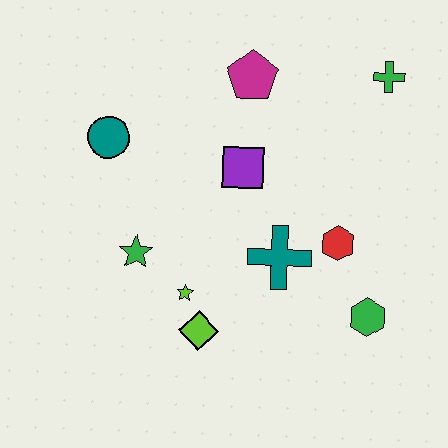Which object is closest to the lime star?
The lime diamond is closest to the lime star.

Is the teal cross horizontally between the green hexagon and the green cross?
No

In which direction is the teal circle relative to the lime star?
The teal circle is above the lime star.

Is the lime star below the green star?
Yes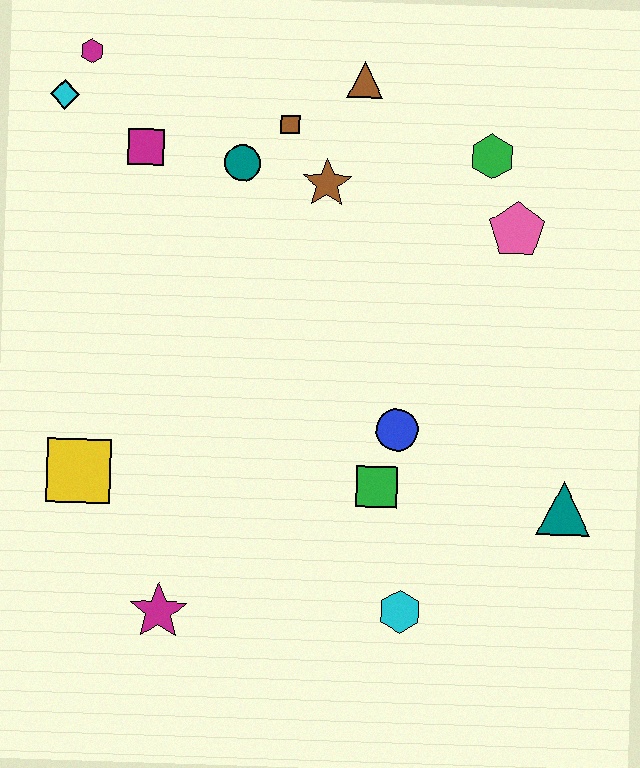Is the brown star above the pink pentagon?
Yes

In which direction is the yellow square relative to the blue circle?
The yellow square is to the left of the blue circle.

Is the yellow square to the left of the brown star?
Yes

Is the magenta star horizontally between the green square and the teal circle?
No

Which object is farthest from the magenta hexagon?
The teal triangle is farthest from the magenta hexagon.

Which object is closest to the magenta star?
The yellow square is closest to the magenta star.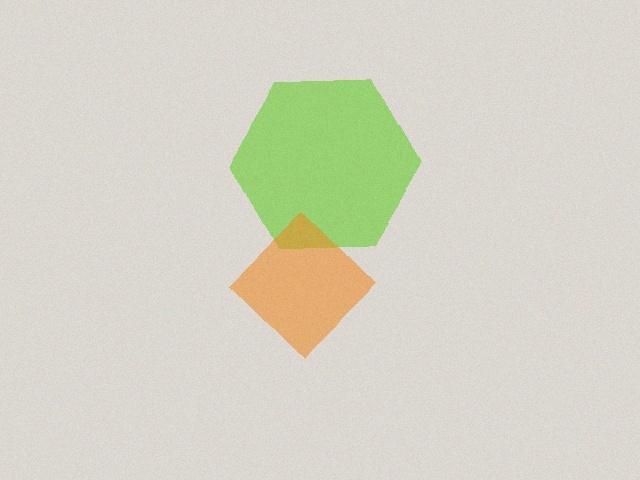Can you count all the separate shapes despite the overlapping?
Yes, there are 2 separate shapes.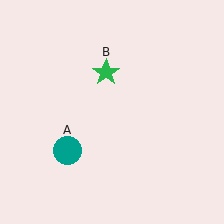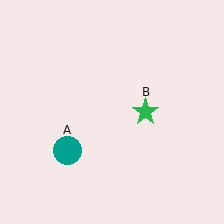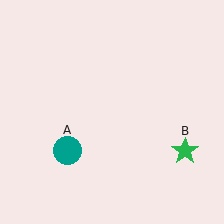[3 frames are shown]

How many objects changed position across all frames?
1 object changed position: green star (object B).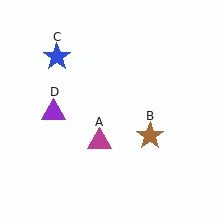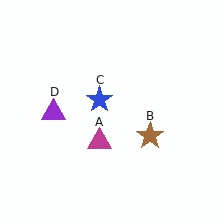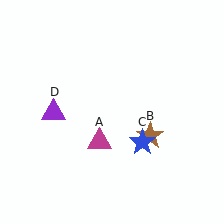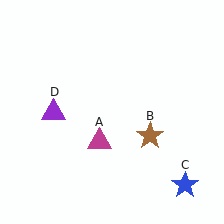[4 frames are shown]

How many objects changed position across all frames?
1 object changed position: blue star (object C).